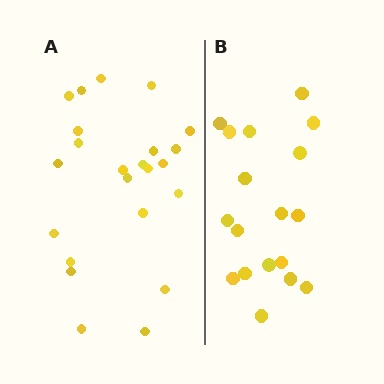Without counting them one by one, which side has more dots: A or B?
Region A (the left region) has more dots.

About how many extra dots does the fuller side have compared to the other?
Region A has about 5 more dots than region B.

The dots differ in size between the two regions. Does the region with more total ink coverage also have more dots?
No. Region B has more total ink coverage because its dots are larger, but region A actually contains more individual dots. Total area can be misleading — the number of items is what matters here.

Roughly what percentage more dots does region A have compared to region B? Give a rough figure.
About 30% more.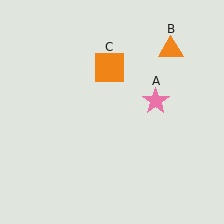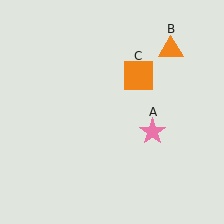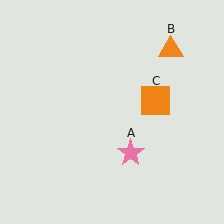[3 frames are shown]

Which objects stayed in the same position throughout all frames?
Orange triangle (object B) remained stationary.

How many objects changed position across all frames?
2 objects changed position: pink star (object A), orange square (object C).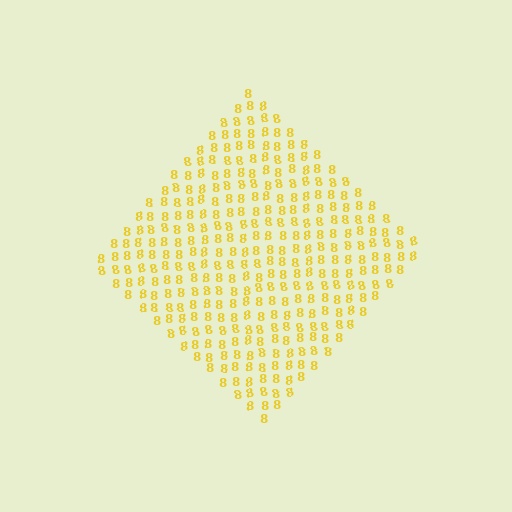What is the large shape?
The large shape is a diamond.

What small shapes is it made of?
It is made of small digit 8's.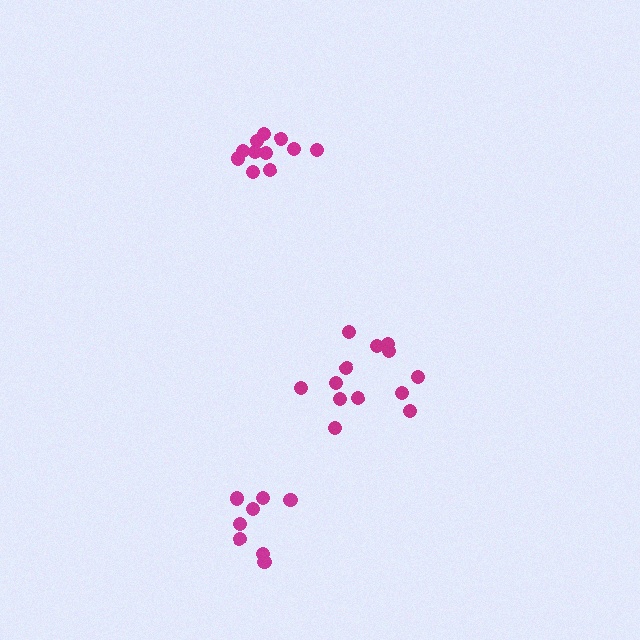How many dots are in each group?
Group 1: 8 dots, Group 2: 11 dots, Group 3: 13 dots (32 total).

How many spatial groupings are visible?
There are 3 spatial groupings.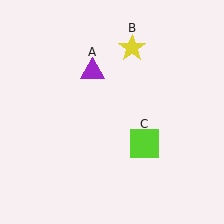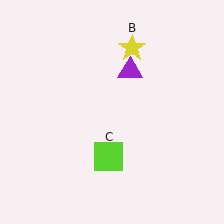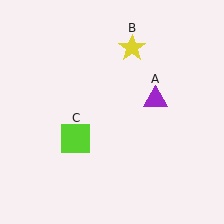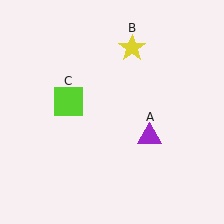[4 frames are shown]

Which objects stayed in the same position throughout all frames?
Yellow star (object B) remained stationary.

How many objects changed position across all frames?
2 objects changed position: purple triangle (object A), lime square (object C).